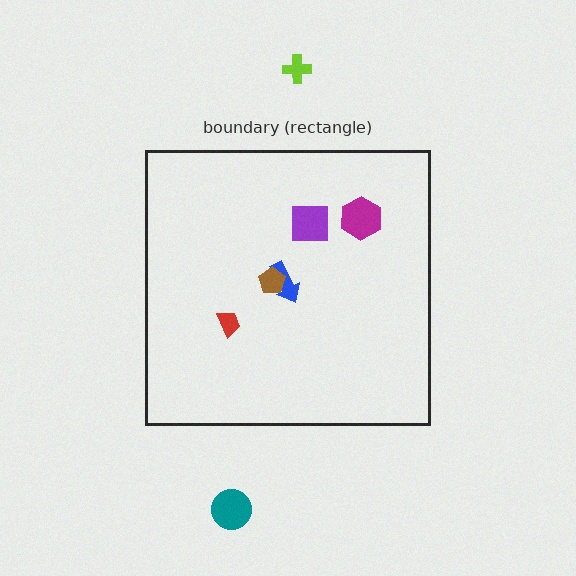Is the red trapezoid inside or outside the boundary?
Inside.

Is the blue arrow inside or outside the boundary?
Inside.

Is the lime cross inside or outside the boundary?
Outside.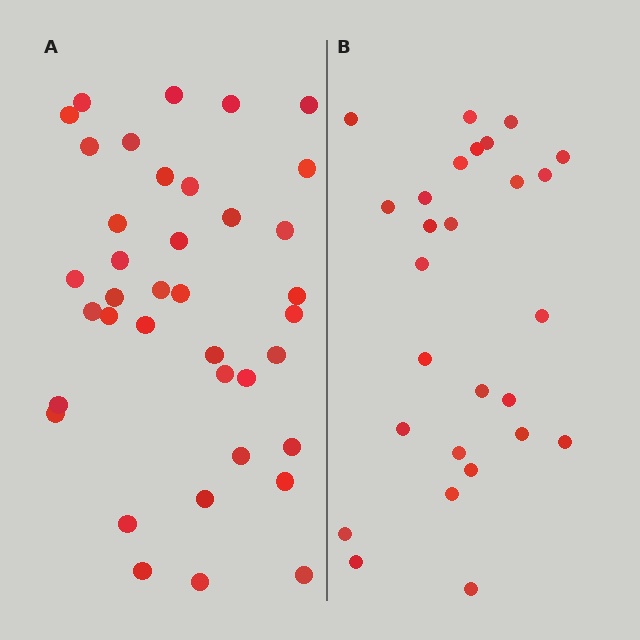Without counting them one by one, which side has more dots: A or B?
Region A (the left region) has more dots.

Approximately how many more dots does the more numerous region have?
Region A has roughly 12 or so more dots than region B.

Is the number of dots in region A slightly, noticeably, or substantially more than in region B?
Region A has noticeably more, but not dramatically so. The ratio is roughly 1.4 to 1.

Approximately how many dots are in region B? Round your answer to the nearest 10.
About 30 dots. (The exact count is 27, which rounds to 30.)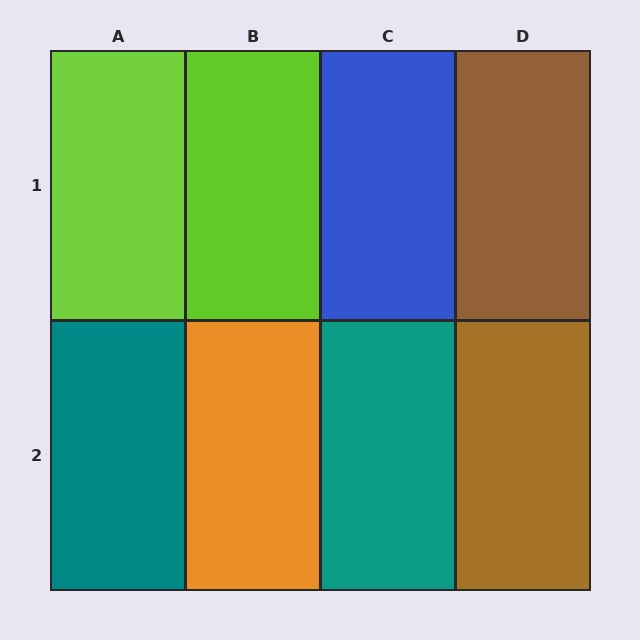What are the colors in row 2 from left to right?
Teal, orange, teal, brown.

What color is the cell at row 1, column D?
Brown.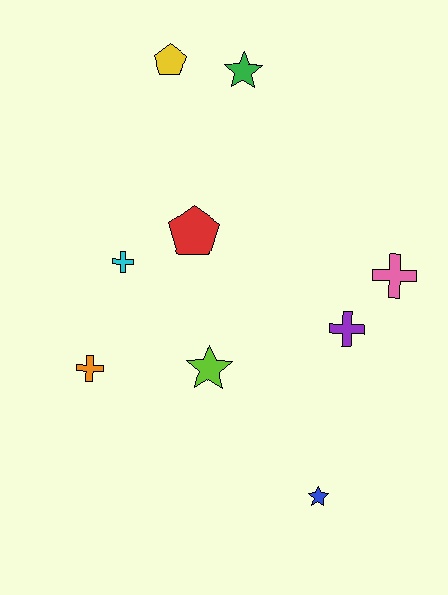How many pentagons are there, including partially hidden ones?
There are 2 pentagons.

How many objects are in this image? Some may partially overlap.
There are 9 objects.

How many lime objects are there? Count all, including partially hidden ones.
There is 1 lime object.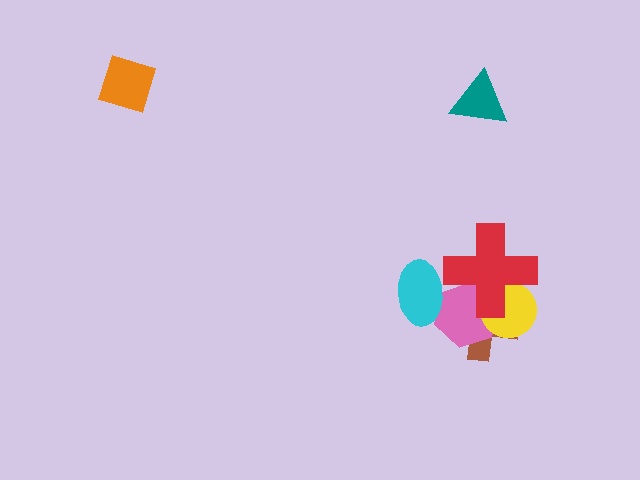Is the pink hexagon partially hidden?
Yes, it is partially covered by another shape.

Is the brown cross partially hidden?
Yes, it is partially covered by another shape.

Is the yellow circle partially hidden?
Yes, it is partially covered by another shape.